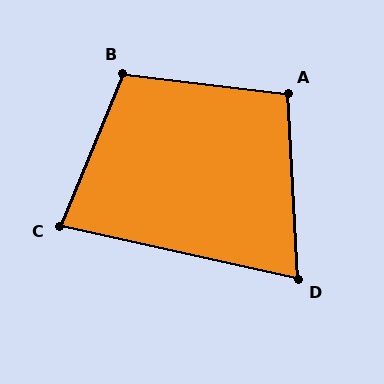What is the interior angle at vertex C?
Approximately 80 degrees (acute).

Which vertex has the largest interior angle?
B, at approximately 105 degrees.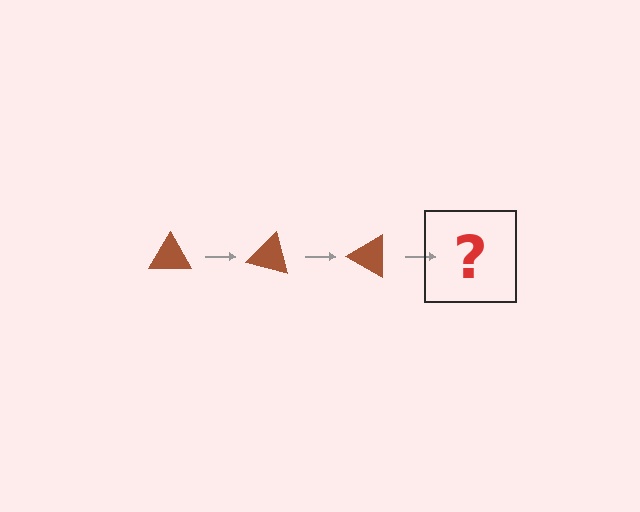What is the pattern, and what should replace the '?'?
The pattern is that the triangle rotates 15 degrees each step. The '?' should be a brown triangle rotated 45 degrees.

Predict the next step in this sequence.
The next step is a brown triangle rotated 45 degrees.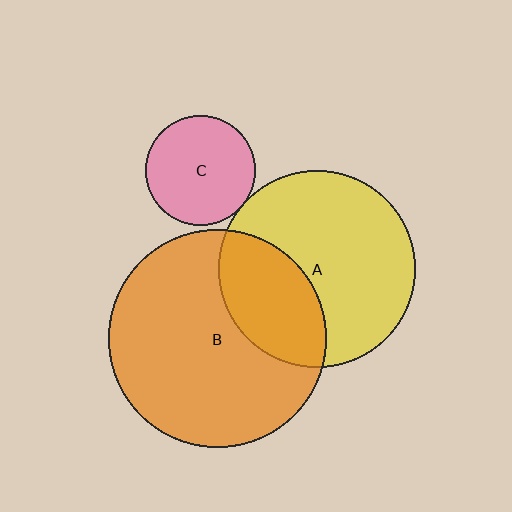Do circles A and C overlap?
Yes.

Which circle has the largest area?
Circle B (orange).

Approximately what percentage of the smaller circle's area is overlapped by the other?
Approximately 5%.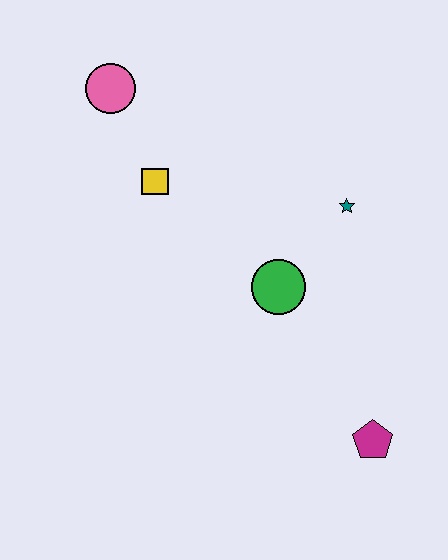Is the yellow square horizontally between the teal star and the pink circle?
Yes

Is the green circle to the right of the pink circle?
Yes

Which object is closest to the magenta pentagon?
The green circle is closest to the magenta pentagon.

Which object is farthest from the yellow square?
The magenta pentagon is farthest from the yellow square.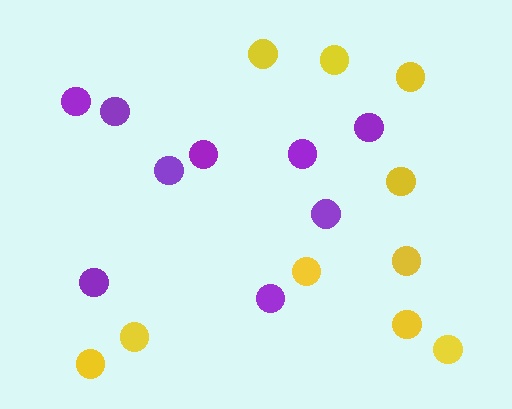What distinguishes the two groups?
There are 2 groups: one group of yellow circles (10) and one group of purple circles (9).